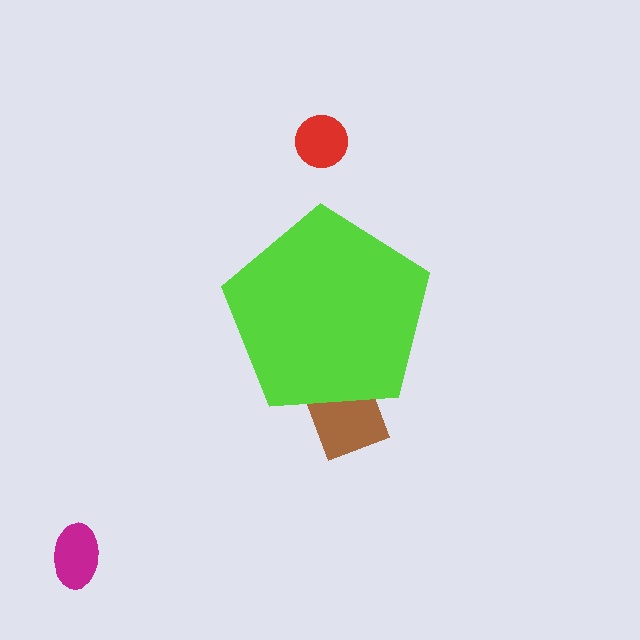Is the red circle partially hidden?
No, the red circle is fully visible.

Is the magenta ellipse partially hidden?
No, the magenta ellipse is fully visible.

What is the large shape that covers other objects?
A lime pentagon.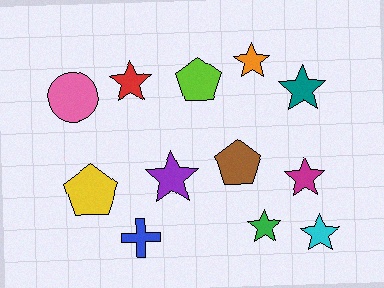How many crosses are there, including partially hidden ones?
There is 1 cross.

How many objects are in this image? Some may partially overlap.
There are 12 objects.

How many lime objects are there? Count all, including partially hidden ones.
There is 1 lime object.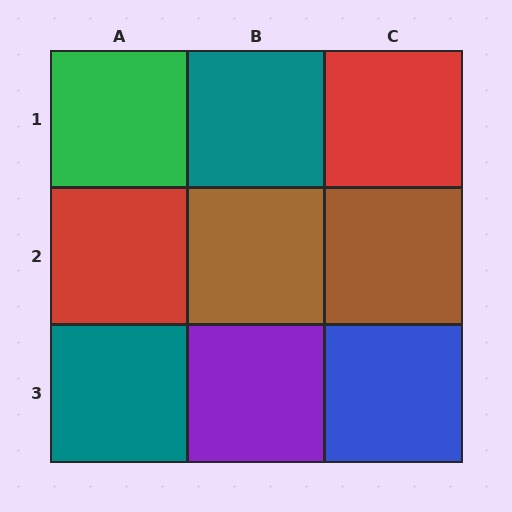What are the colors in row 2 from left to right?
Red, brown, brown.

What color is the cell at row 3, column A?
Teal.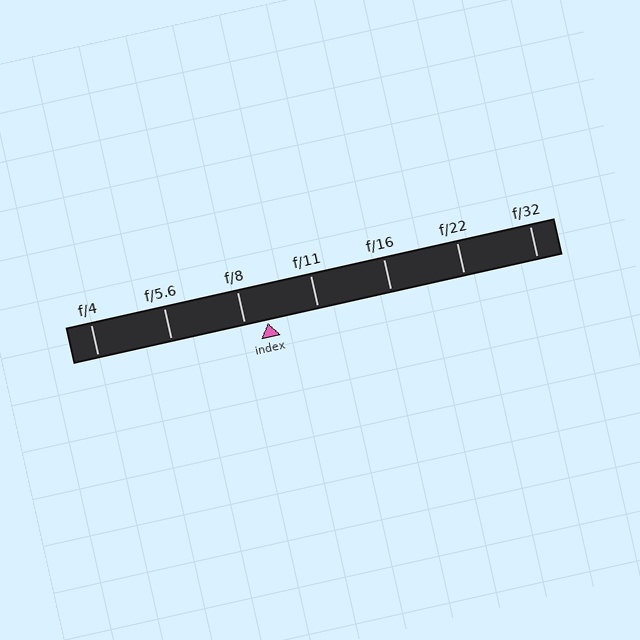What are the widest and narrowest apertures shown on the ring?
The widest aperture shown is f/4 and the narrowest is f/32.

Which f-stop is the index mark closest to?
The index mark is closest to f/8.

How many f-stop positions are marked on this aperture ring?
There are 7 f-stop positions marked.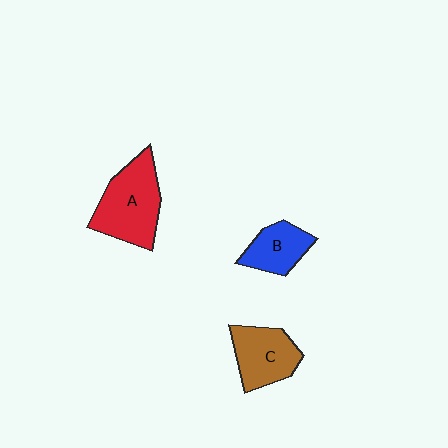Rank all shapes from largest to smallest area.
From largest to smallest: A (red), C (brown), B (blue).